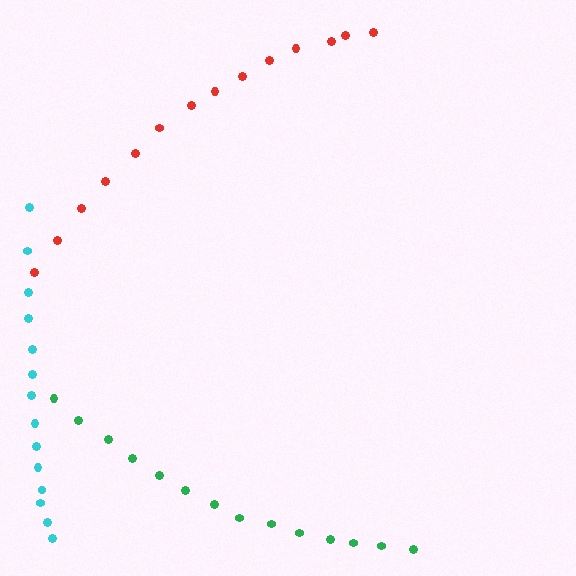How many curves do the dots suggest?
There are 3 distinct paths.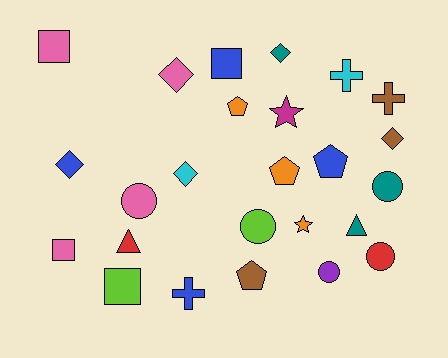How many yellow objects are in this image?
There are no yellow objects.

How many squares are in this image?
There are 4 squares.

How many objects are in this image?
There are 25 objects.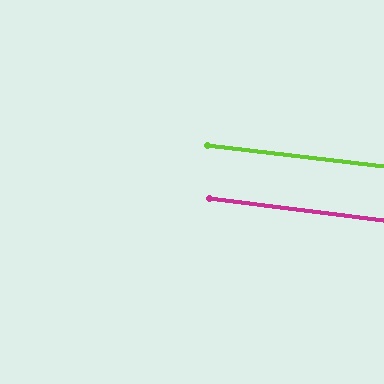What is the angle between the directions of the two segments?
Approximately 0 degrees.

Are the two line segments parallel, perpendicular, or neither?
Parallel — their directions differ by only 0.4°.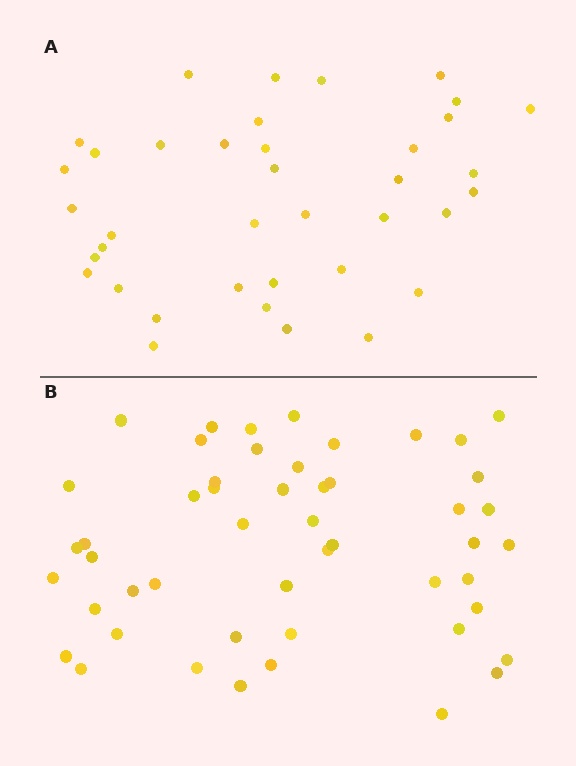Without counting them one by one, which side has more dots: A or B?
Region B (the bottom region) has more dots.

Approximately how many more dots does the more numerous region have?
Region B has roughly 12 or so more dots than region A.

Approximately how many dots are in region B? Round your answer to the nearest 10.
About 50 dots.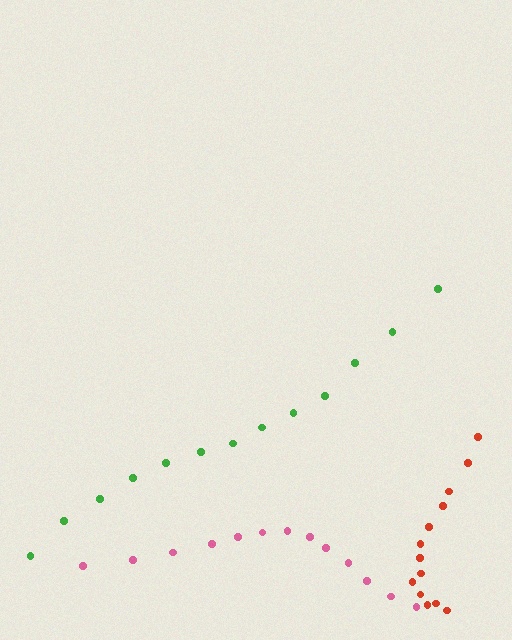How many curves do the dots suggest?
There are 3 distinct paths.